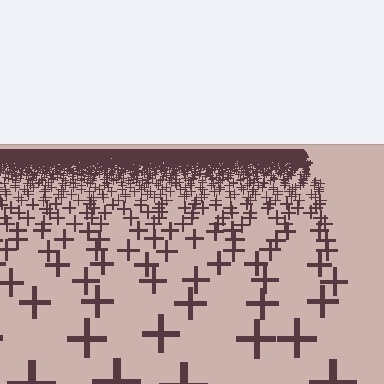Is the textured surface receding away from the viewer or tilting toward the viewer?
The surface is receding away from the viewer. Texture elements get smaller and denser toward the top.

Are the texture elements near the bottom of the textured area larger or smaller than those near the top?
Larger. Near the bottom, elements are closer to the viewer and appear at a bigger on-screen size.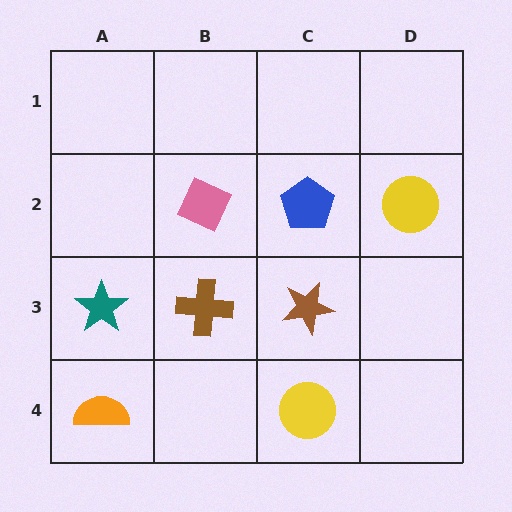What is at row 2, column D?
A yellow circle.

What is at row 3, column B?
A brown cross.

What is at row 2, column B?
A pink diamond.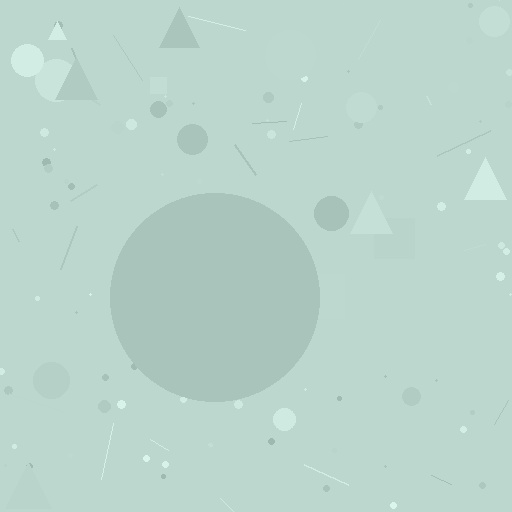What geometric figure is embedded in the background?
A circle is embedded in the background.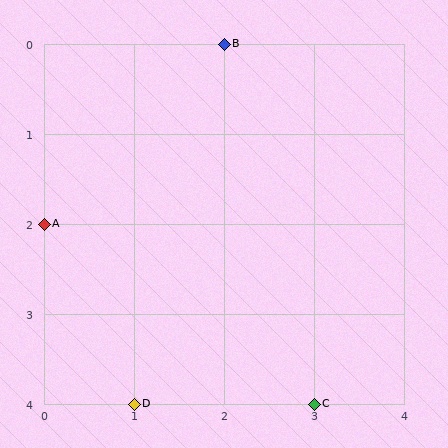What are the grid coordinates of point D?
Point D is at grid coordinates (1, 4).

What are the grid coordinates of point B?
Point B is at grid coordinates (2, 0).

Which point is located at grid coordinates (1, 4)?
Point D is at (1, 4).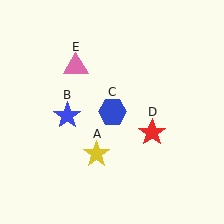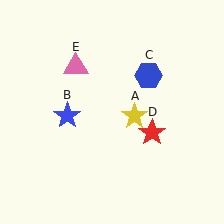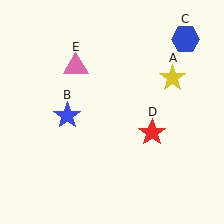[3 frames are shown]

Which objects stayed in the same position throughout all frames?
Blue star (object B) and red star (object D) and pink triangle (object E) remained stationary.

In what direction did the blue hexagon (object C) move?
The blue hexagon (object C) moved up and to the right.